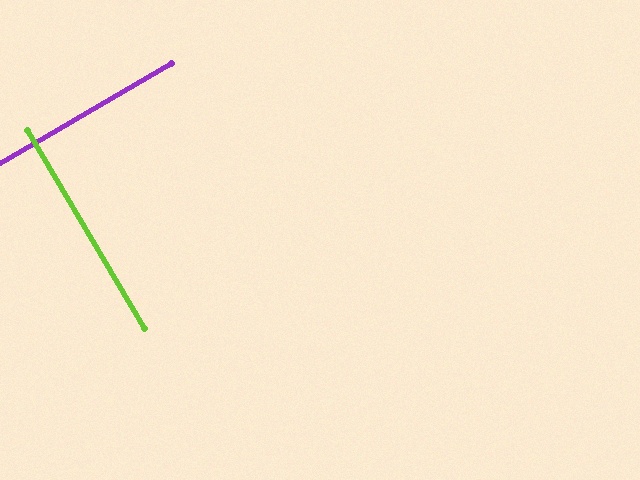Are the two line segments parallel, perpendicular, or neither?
Perpendicular — they meet at approximately 90°.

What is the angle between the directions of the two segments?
Approximately 90 degrees.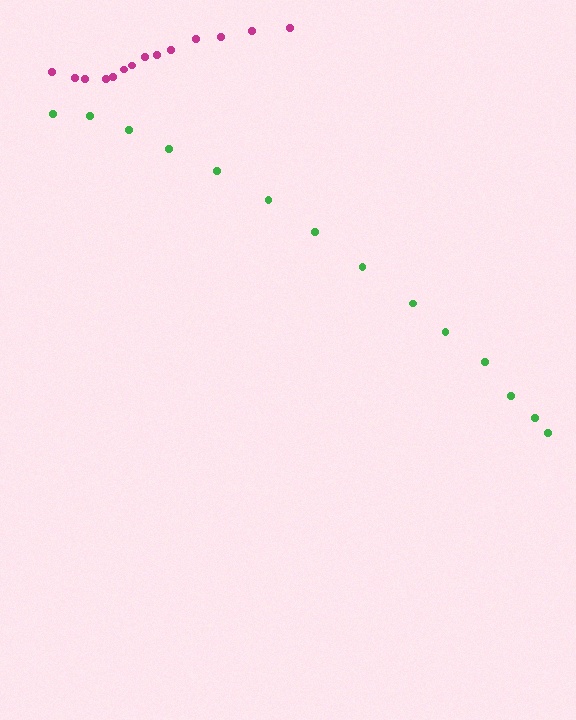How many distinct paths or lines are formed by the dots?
There are 2 distinct paths.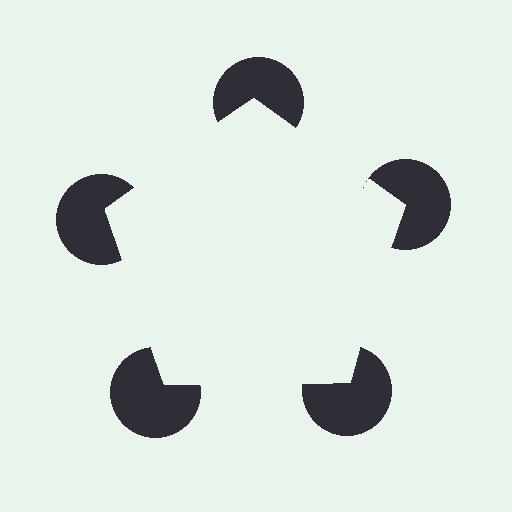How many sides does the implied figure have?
5 sides.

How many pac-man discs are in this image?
There are 5 — one at each vertex of the illusory pentagon.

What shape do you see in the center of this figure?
An illusory pentagon — its edges are inferred from the aligned wedge cuts in the pac-man discs, not physically drawn.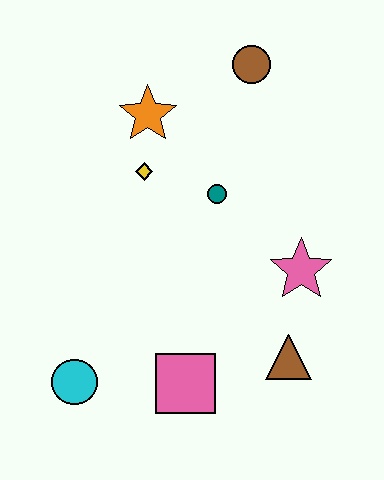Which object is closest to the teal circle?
The yellow diamond is closest to the teal circle.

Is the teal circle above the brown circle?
No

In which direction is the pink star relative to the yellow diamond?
The pink star is to the right of the yellow diamond.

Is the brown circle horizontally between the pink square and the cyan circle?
No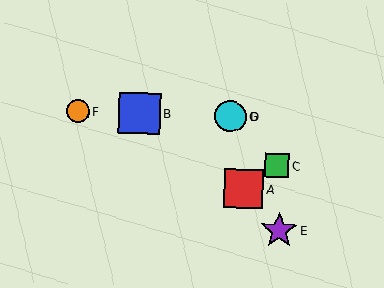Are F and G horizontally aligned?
Yes, both are at y≈111.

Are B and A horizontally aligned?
No, B is at y≈113 and A is at y≈188.